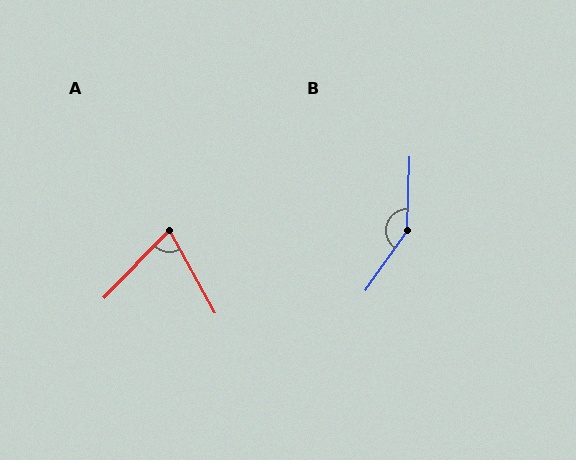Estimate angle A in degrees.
Approximately 72 degrees.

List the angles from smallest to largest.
A (72°), B (147°).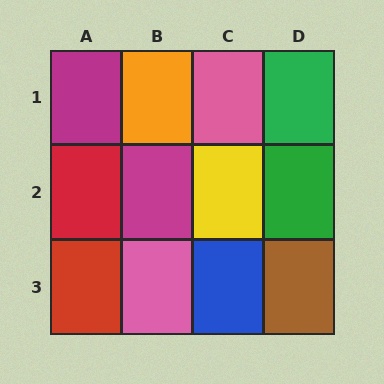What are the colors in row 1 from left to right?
Magenta, orange, pink, green.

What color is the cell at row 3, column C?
Blue.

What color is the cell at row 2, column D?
Green.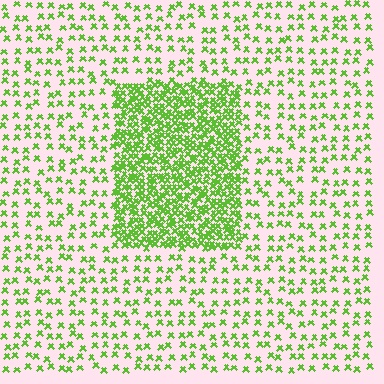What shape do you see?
I see a rectangle.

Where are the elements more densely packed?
The elements are more densely packed inside the rectangle boundary.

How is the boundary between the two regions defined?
The boundary is defined by a change in element density (approximately 3.0x ratio). All elements are the same color, size, and shape.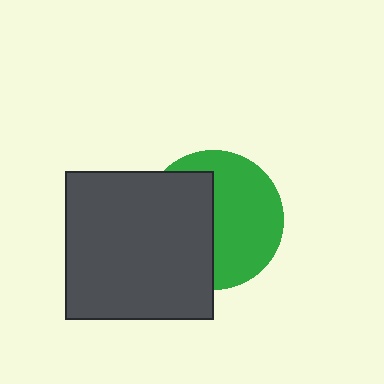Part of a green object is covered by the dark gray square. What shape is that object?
It is a circle.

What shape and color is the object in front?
The object in front is a dark gray square.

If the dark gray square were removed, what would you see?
You would see the complete green circle.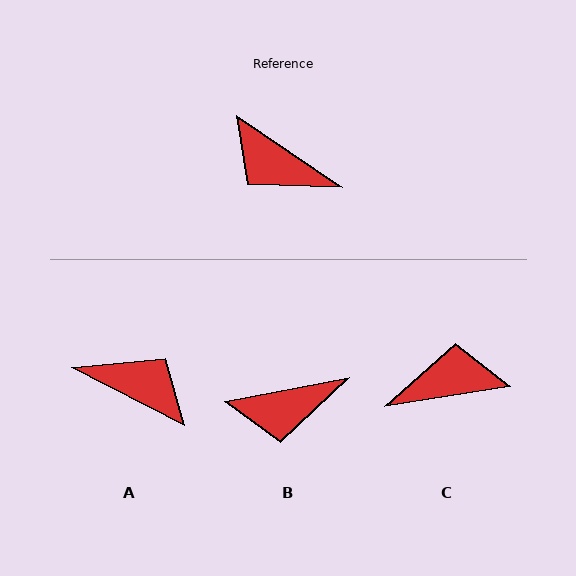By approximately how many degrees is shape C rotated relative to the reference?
Approximately 137 degrees clockwise.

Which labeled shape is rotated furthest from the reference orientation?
A, about 173 degrees away.